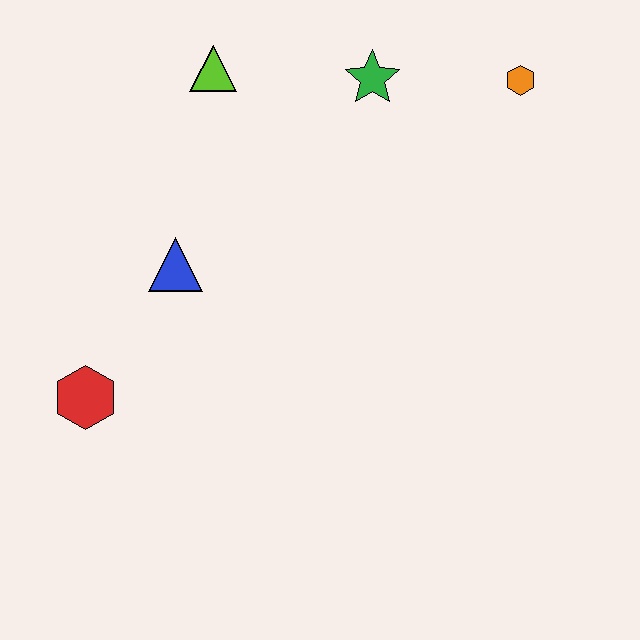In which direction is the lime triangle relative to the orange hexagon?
The lime triangle is to the left of the orange hexagon.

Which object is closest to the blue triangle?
The red hexagon is closest to the blue triangle.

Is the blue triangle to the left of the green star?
Yes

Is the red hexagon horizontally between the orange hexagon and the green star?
No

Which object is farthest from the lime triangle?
The red hexagon is farthest from the lime triangle.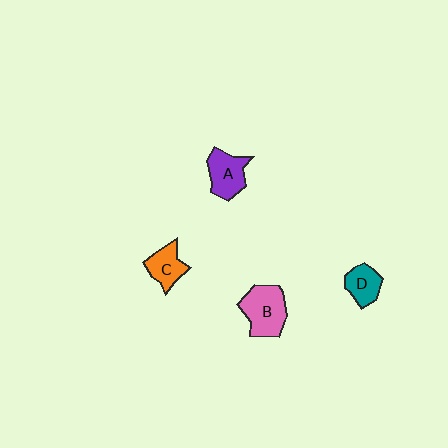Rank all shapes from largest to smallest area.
From largest to smallest: B (pink), A (purple), C (orange), D (teal).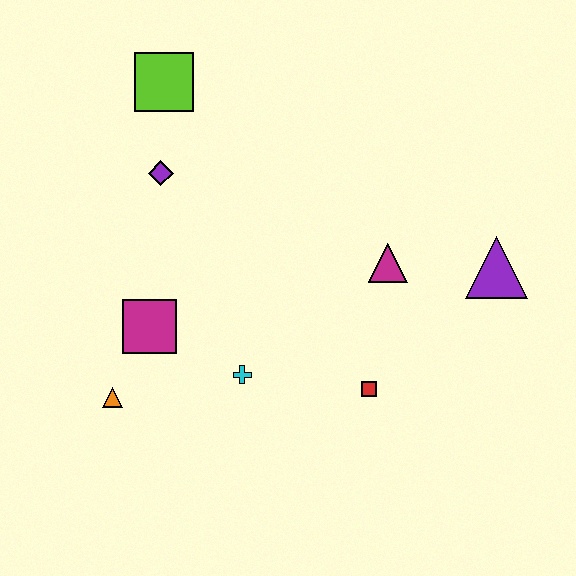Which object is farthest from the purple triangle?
The orange triangle is farthest from the purple triangle.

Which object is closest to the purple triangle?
The magenta triangle is closest to the purple triangle.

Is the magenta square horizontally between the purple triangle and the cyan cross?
No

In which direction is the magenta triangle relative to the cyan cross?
The magenta triangle is to the right of the cyan cross.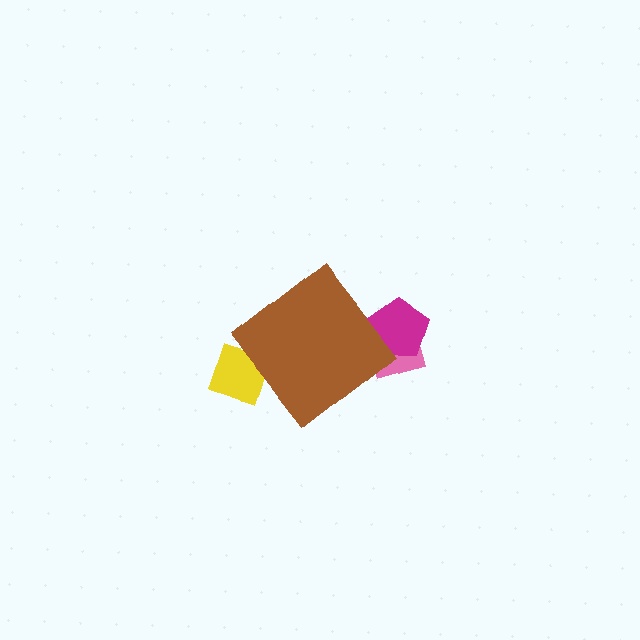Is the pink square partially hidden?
Yes, the pink square is partially hidden behind the brown diamond.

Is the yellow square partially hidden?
Yes, the yellow square is partially hidden behind the brown diamond.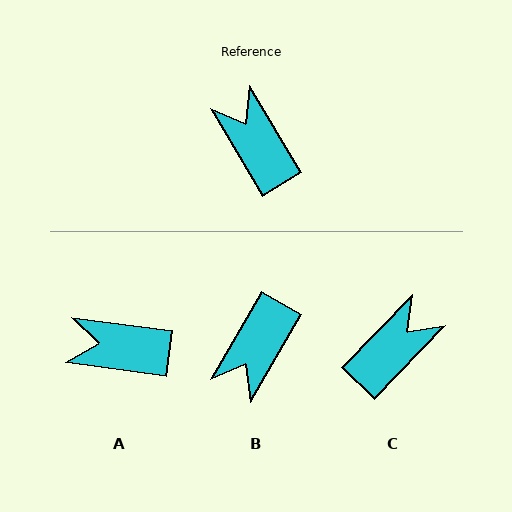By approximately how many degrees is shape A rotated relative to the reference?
Approximately 51 degrees counter-clockwise.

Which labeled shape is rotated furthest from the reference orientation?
B, about 119 degrees away.